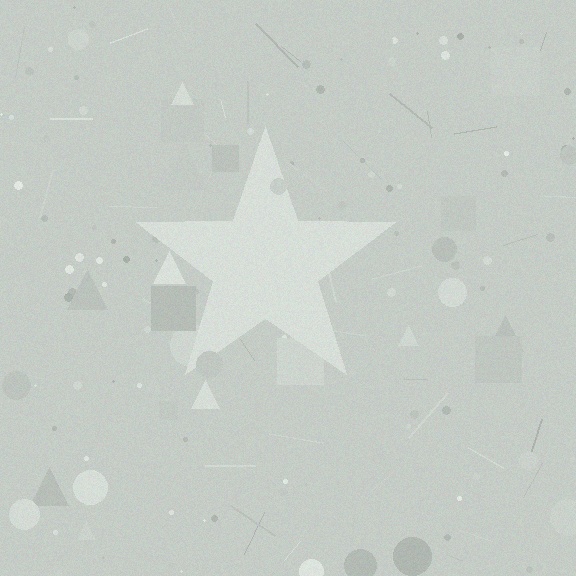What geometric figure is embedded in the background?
A star is embedded in the background.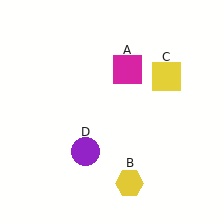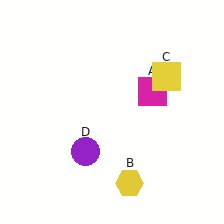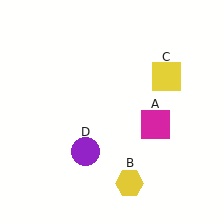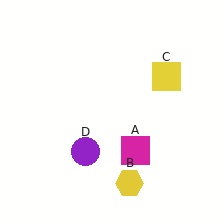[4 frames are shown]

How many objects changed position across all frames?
1 object changed position: magenta square (object A).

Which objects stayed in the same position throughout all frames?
Yellow hexagon (object B) and yellow square (object C) and purple circle (object D) remained stationary.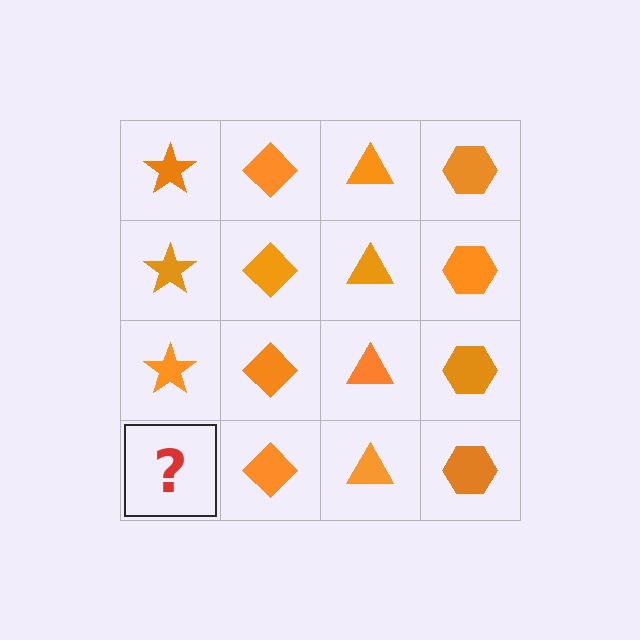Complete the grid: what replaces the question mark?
The question mark should be replaced with an orange star.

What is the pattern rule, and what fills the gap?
The rule is that each column has a consistent shape. The gap should be filled with an orange star.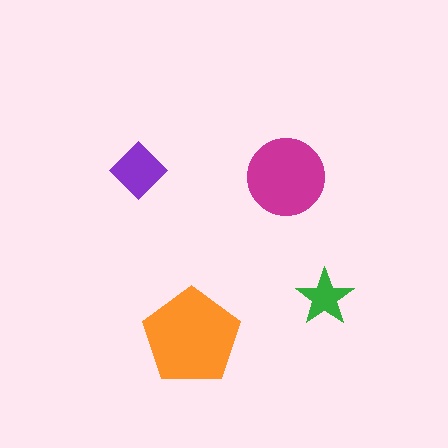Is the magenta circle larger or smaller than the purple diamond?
Larger.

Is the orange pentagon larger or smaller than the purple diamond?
Larger.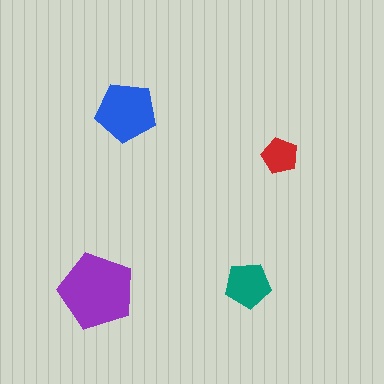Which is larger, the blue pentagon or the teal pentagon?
The blue one.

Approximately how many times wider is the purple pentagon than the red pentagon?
About 2 times wider.